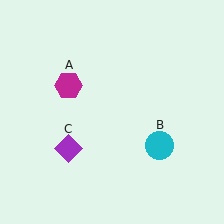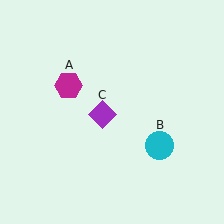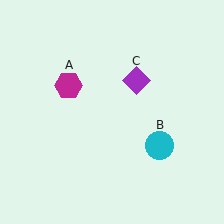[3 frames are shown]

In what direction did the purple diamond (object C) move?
The purple diamond (object C) moved up and to the right.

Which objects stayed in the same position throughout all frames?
Magenta hexagon (object A) and cyan circle (object B) remained stationary.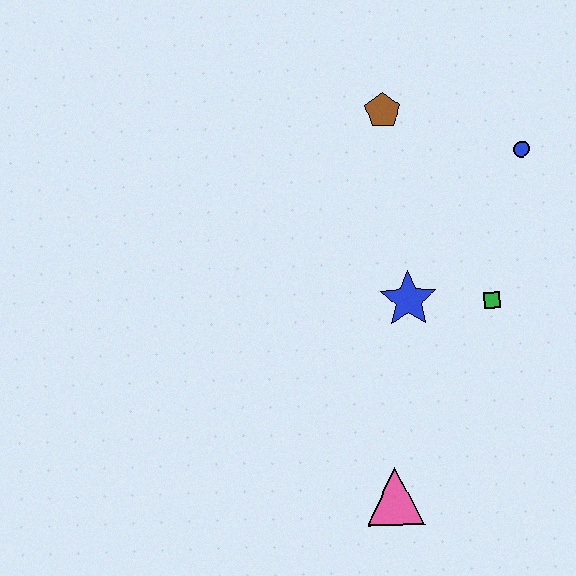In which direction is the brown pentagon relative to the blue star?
The brown pentagon is above the blue star.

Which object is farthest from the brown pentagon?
The pink triangle is farthest from the brown pentagon.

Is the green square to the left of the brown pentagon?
No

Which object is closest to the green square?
The blue star is closest to the green square.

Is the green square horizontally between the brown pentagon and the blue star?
No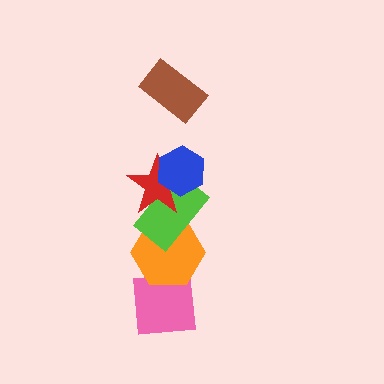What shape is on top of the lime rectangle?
The red star is on top of the lime rectangle.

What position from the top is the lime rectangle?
The lime rectangle is 4th from the top.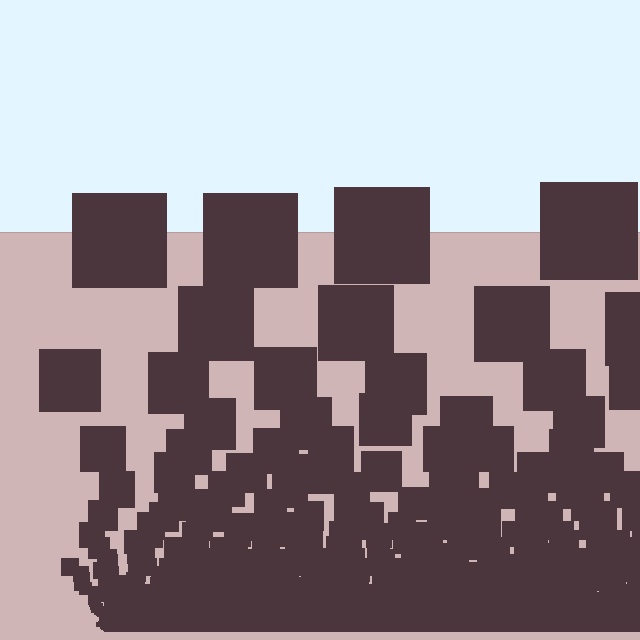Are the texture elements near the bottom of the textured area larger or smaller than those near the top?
Smaller. The gradient is inverted — elements near the bottom are smaller and denser.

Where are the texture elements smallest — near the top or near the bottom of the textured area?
Near the bottom.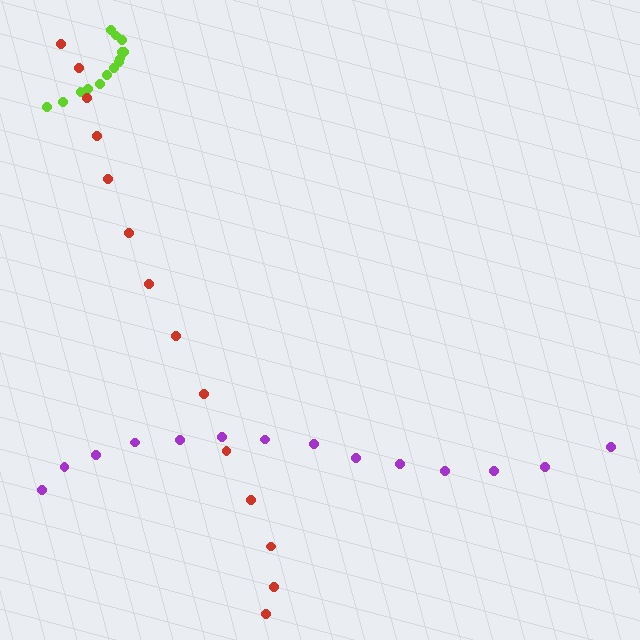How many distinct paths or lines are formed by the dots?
There are 3 distinct paths.